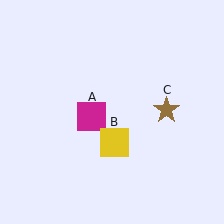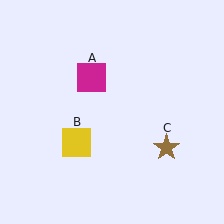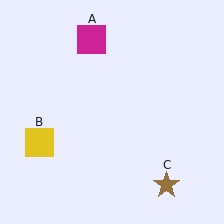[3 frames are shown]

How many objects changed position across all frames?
3 objects changed position: magenta square (object A), yellow square (object B), brown star (object C).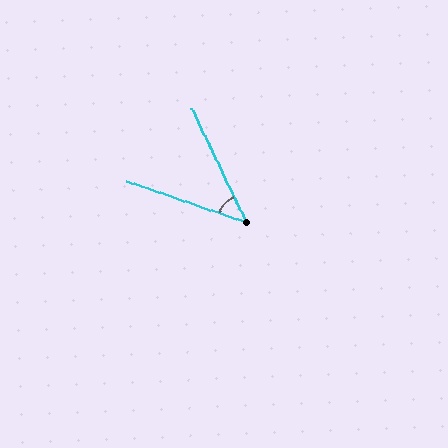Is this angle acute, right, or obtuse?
It is acute.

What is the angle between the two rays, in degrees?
Approximately 45 degrees.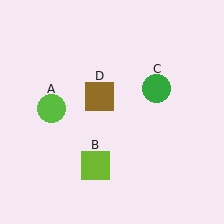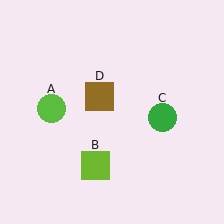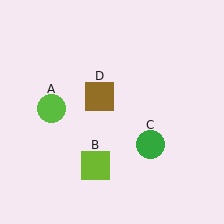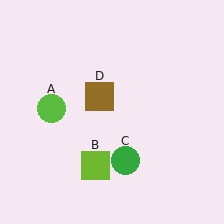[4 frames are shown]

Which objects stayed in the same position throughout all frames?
Lime circle (object A) and lime square (object B) and brown square (object D) remained stationary.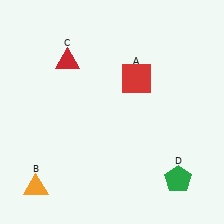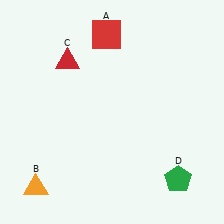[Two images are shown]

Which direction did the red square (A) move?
The red square (A) moved up.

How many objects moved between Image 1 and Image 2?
1 object moved between the two images.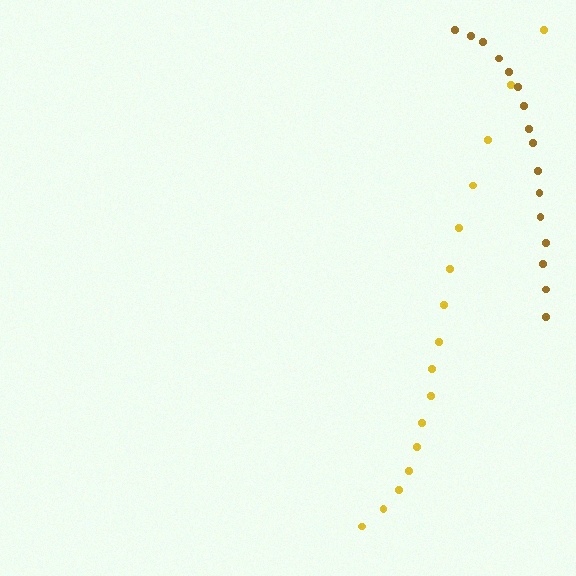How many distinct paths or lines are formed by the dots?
There are 2 distinct paths.